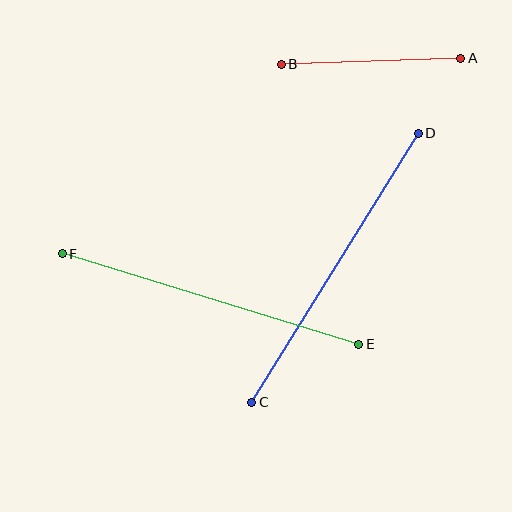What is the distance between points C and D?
The distance is approximately 316 pixels.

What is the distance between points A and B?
The distance is approximately 179 pixels.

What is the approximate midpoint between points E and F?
The midpoint is at approximately (210, 299) pixels.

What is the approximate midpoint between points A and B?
The midpoint is at approximately (371, 61) pixels.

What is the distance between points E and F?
The distance is approximately 310 pixels.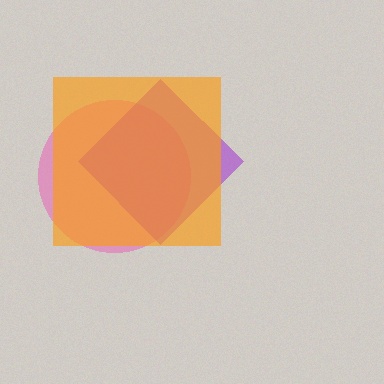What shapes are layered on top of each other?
The layered shapes are: a pink circle, a purple diamond, an orange square.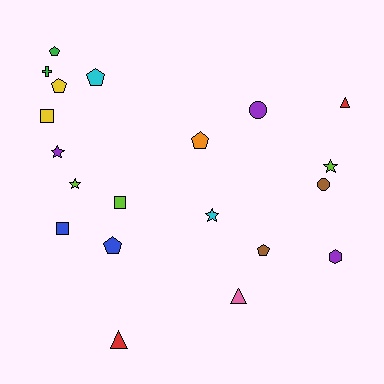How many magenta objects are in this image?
There are no magenta objects.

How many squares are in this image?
There are 3 squares.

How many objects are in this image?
There are 20 objects.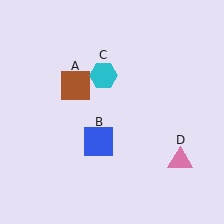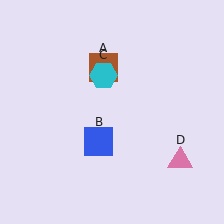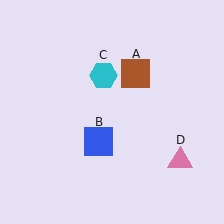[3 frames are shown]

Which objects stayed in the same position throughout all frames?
Blue square (object B) and cyan hexagon (object C) and pink triangle (object D) remained stationary.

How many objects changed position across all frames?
1 object changed position: brown square (object A).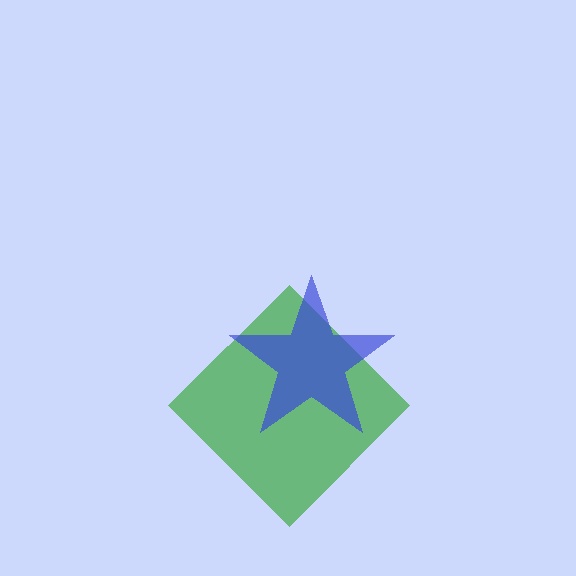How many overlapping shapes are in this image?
There are 2 overlapping shapes in the image.